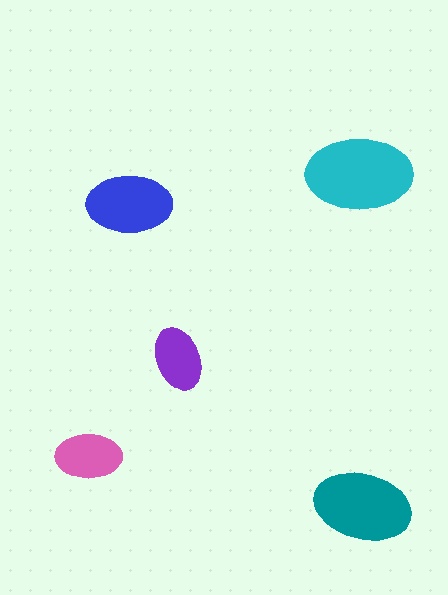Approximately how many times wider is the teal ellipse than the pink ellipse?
About 1.5 times wider.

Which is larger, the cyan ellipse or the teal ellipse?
The cyan one.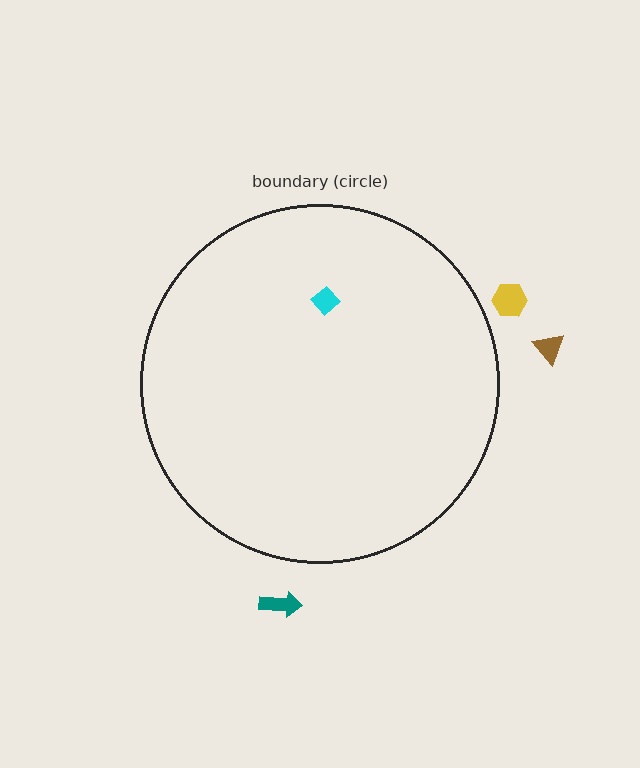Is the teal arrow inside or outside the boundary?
Outside.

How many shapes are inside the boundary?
1 inside, 3 outside.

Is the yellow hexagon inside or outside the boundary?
Outside.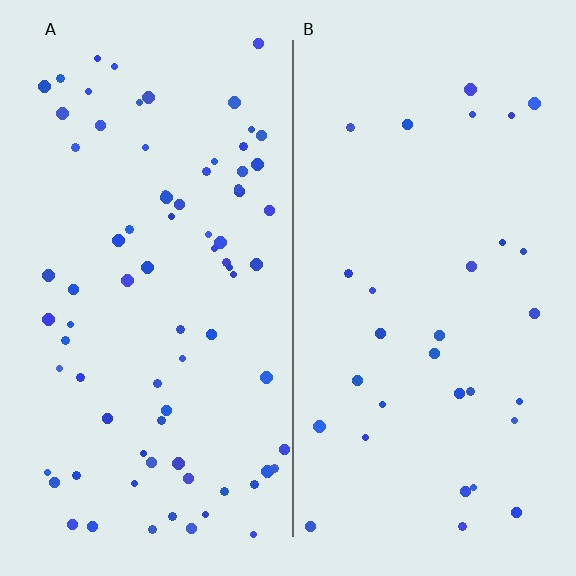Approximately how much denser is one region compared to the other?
Approximately 2.5× — region A over region B.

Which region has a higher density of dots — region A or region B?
A (the left).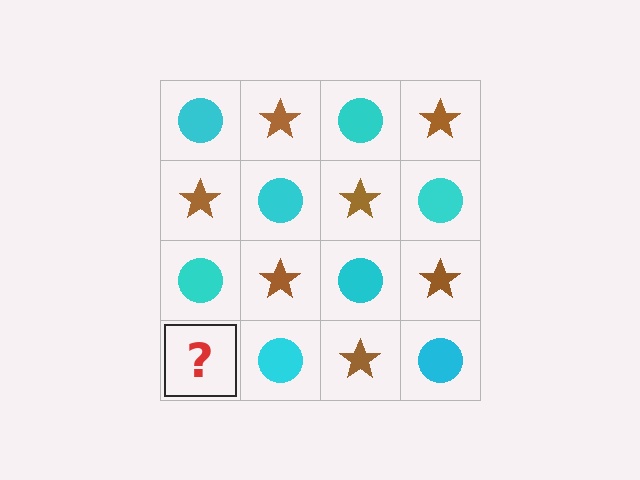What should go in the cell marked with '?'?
The missing cell should contain a brown star.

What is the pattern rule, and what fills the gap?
The rule is that it alternates cyan circle and brown star in a checkerboard pattern. The gap should be filled with a brown star.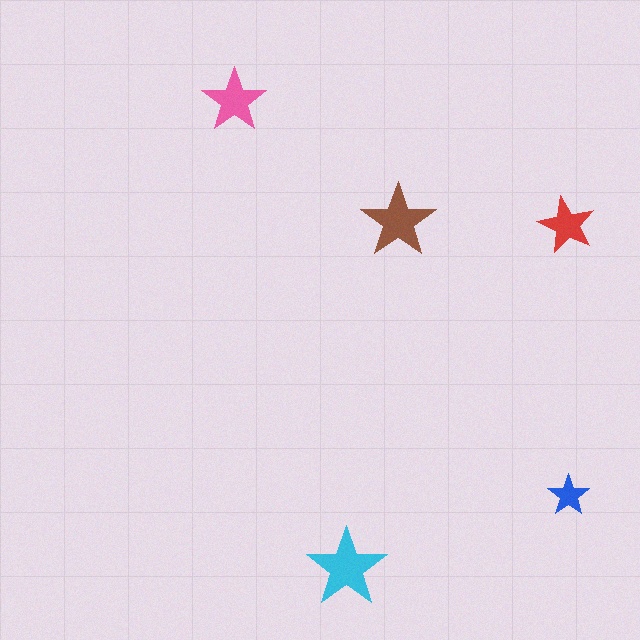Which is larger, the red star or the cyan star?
The cyan one.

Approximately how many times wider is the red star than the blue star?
About 1.5 times wider.